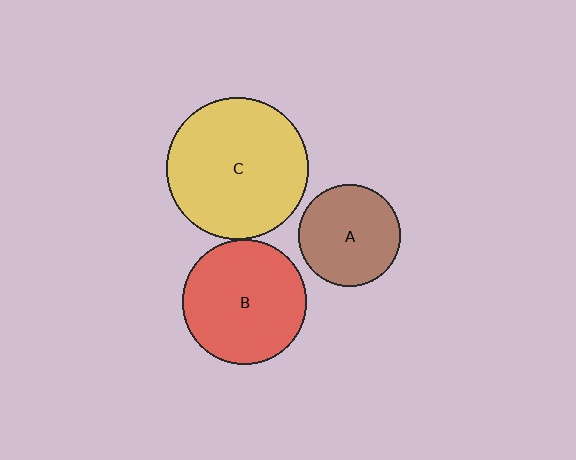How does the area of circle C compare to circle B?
Approximately 1.3 times.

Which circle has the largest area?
Circle C (yellow).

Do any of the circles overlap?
No, none of the circles overlap.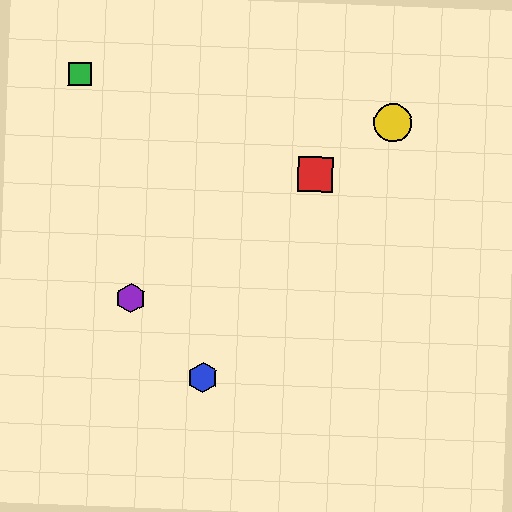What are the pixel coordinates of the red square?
The red square is at (315, 175).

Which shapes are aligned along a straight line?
The red square, the yellow circle, the purple hexagon are aligned along a straight line.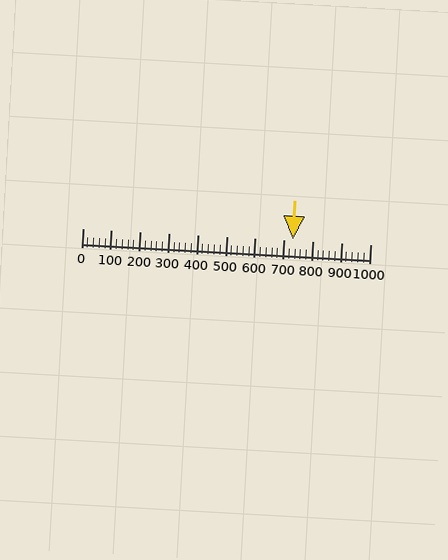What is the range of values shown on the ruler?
The ruler shows values from 0 to 1000.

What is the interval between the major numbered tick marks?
The major tick marks are spaced 100 units apart.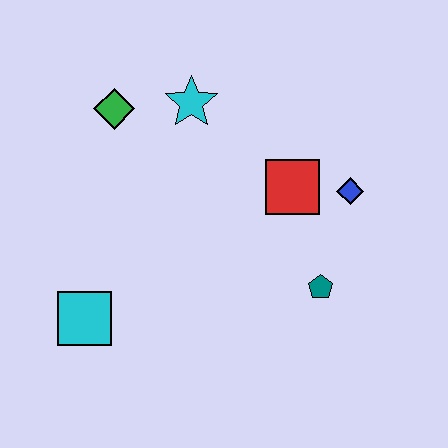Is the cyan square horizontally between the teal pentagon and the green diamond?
No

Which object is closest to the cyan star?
The green diamond is closest to the cyan star.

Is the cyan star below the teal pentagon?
No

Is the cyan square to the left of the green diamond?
Yes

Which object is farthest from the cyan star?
The cyan square is farthest from the cyan star.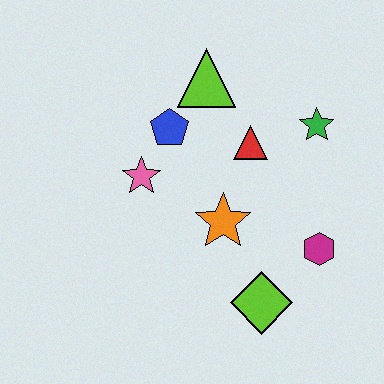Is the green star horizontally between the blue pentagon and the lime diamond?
No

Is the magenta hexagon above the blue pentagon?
No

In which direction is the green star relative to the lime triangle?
The green star is to the right of the lime triangle.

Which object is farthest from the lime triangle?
The lime diamond is farthest from the lime triangle.